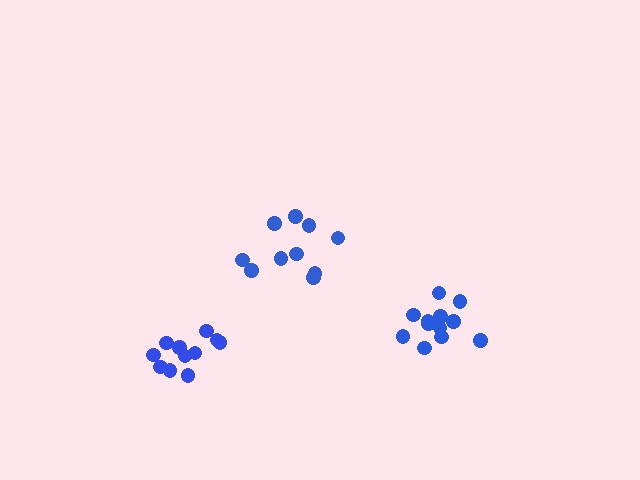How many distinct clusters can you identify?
There are 3 distinct clusters.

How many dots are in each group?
Group 1: 10 dots, Group 2: 12 dots, Group 3: 11 dots (33 total).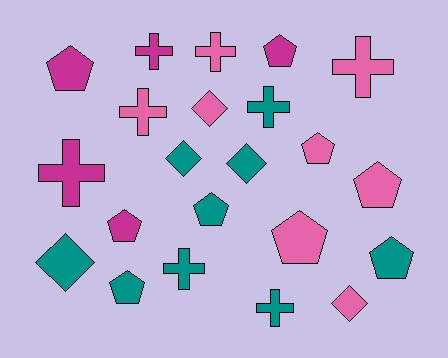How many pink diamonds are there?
There are 2 pink diamonds.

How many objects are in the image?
There are 22 objects.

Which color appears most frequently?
Teal, with 9 objects.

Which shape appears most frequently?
Pentagon, with 9 objects.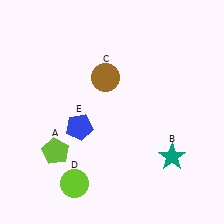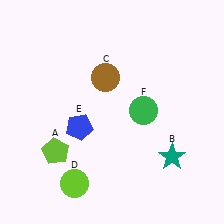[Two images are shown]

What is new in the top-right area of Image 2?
A green circle (F) was added in the top-right area of Image 2.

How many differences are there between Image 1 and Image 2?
There is 1 difference between the two images.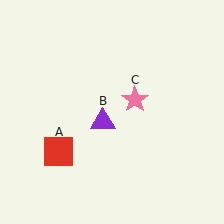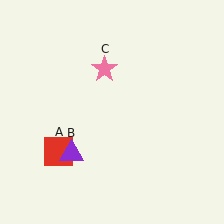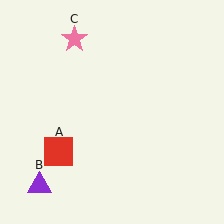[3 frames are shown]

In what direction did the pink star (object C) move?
The pink star (object C) moved up and to the left.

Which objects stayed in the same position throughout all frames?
Red square (object A) remained stationary.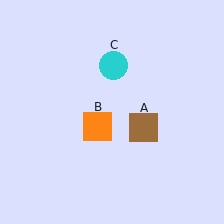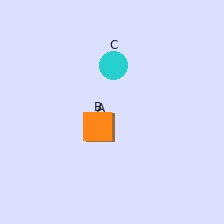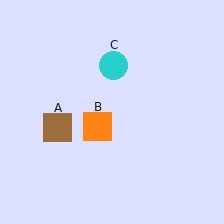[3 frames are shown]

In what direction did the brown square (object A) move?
The brown square (object A) moved left.